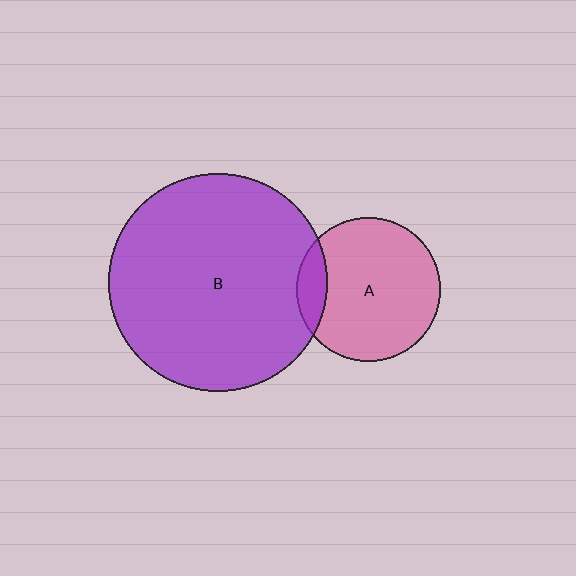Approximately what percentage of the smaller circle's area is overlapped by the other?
Approximately 15%.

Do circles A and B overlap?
Yes.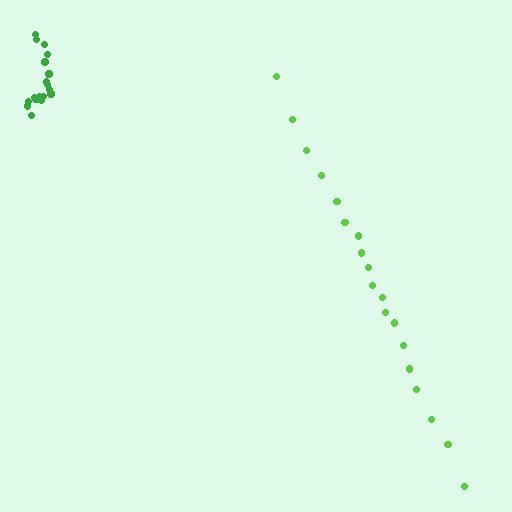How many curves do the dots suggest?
There are 2 distinct paths.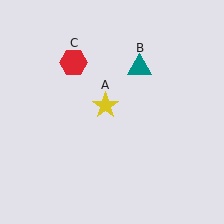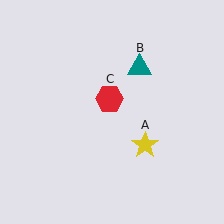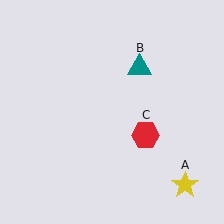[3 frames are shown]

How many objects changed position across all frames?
2 objects changed position: yellow star (object A), red hexagon (object C).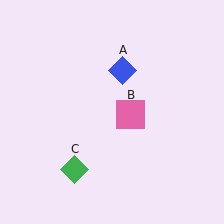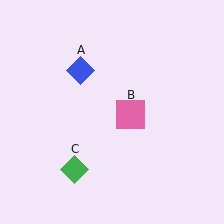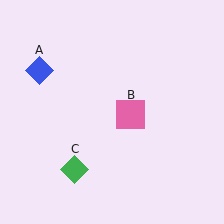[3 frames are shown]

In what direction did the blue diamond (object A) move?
The blue diamond (object A) moved left.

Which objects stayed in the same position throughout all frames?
Pink square (object B) and green diamond (object C) remained stationary.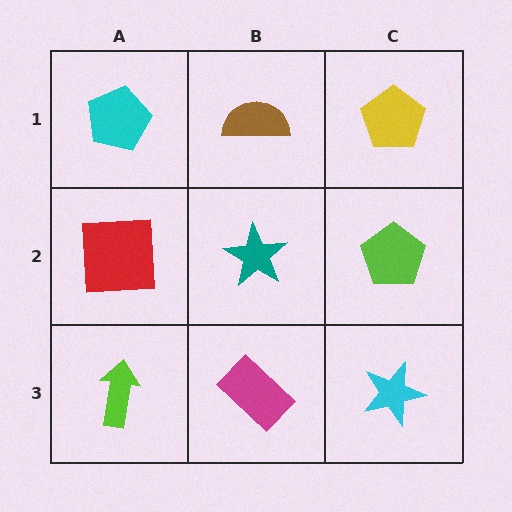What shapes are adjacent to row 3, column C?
A lime pentagon (row 2, column C), a magenta rectangle (row 3, column B).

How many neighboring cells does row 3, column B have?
3.